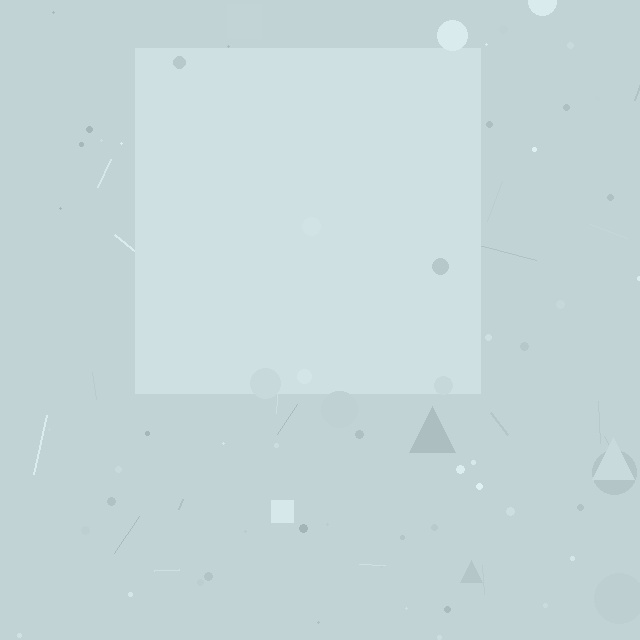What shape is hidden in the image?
A square is hidden in the image.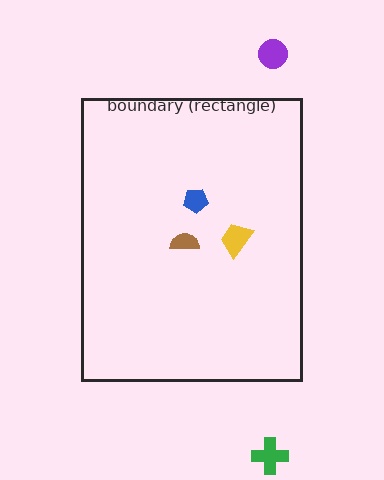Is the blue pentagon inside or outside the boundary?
Inside.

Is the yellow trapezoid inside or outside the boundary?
Inside.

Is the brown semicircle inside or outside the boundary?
Inside.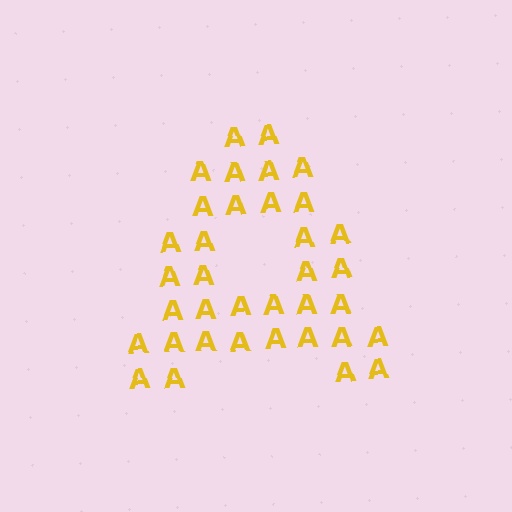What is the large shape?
The large shape is the letter A.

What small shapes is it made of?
It is made of small letter A's.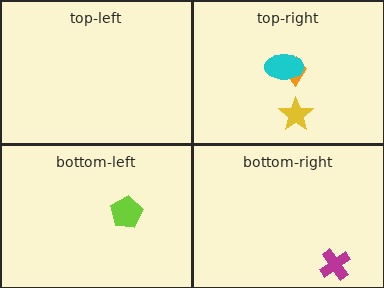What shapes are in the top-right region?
The yellow star, the orange trapezoid, the cyan ellipse.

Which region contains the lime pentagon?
The bottom-left region.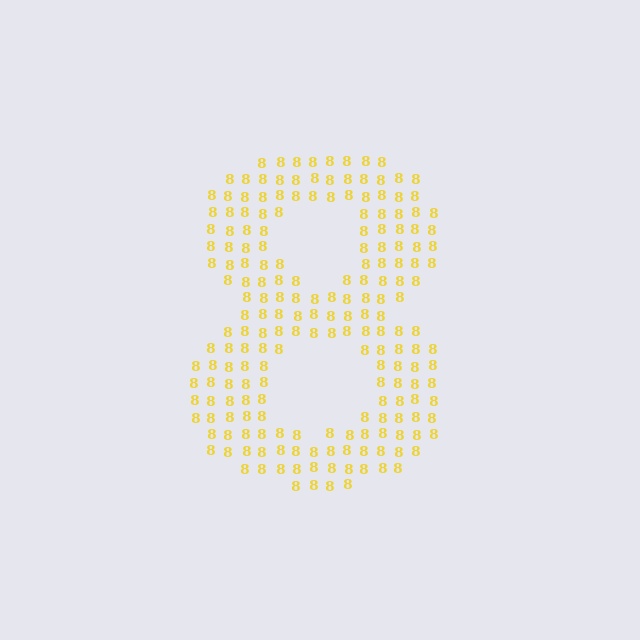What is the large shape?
The large shape is the digit 8.